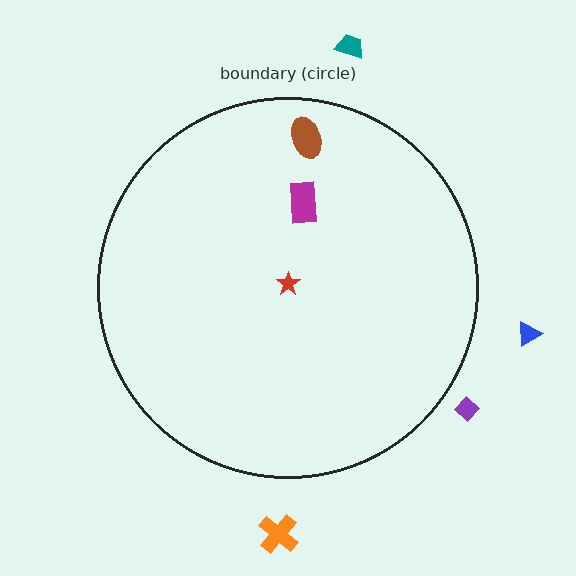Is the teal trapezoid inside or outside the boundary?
Outside.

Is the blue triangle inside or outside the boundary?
Outside.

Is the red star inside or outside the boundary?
Inside.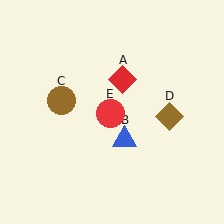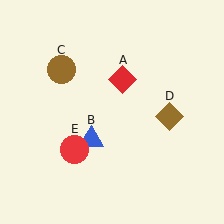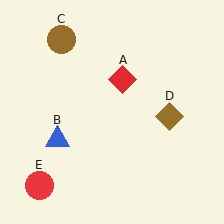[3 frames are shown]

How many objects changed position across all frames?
3 objects changed position: blue triangle (object B), brown circle (object C), red circle (object E).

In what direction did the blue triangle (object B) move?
The blue triangle (object B) moved left.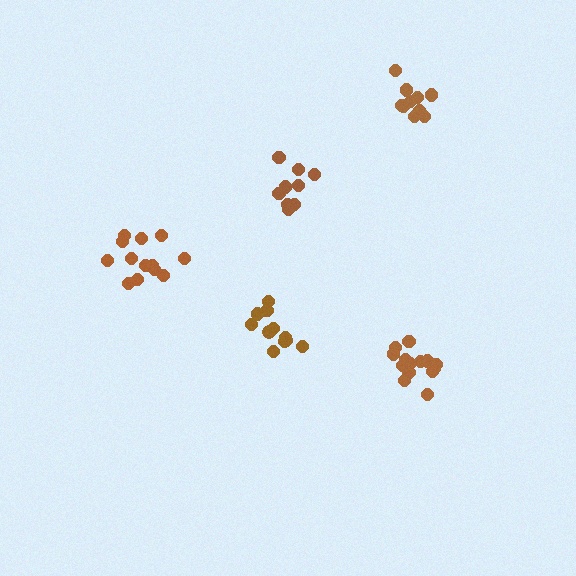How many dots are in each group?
Group 1: 10 dots, Group 2: 11 dots, Group 3: 13 dots, Group 4: 10 dots, Group 5: 14 dots (58 total).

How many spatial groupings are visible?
There are 5 spatial groupings.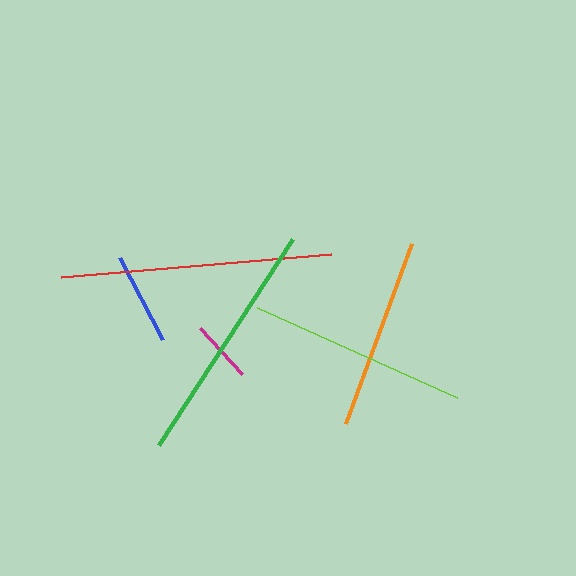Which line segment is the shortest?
The magenta line is the shortest at approximately 62 pixels.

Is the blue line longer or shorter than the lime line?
The lime line is longer than the blue line.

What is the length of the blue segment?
The blue segment is approximately 93 pixels long.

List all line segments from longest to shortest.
From longest to shortest: red, green, lime, orange, blue, magenta.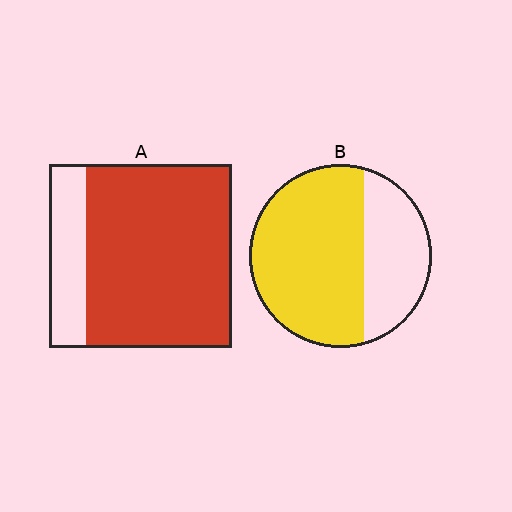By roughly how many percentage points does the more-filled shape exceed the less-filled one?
By roughly 15 percentage points (A over B).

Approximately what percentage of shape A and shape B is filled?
A is approximately 80% and B is approximately 65%.